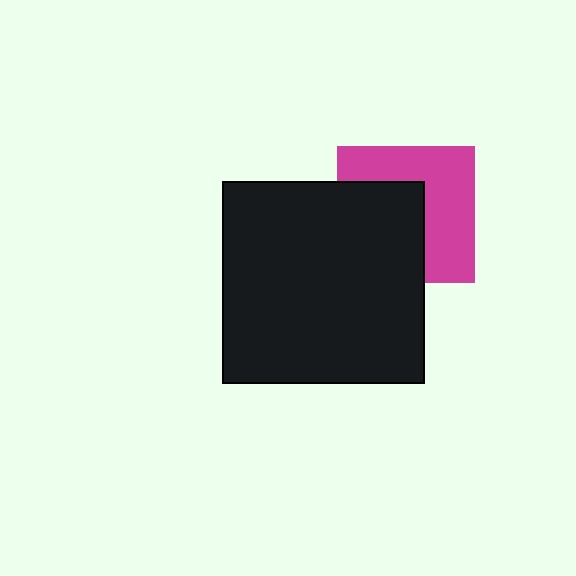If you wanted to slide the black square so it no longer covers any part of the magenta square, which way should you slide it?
Slide it toward the lower-left — that is the most direct way to separate the two shapes.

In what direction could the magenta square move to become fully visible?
The magenta square could move toward the upper-right. That would shift it out from behind the black square entirely.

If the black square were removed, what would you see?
You would see the complete magenta square.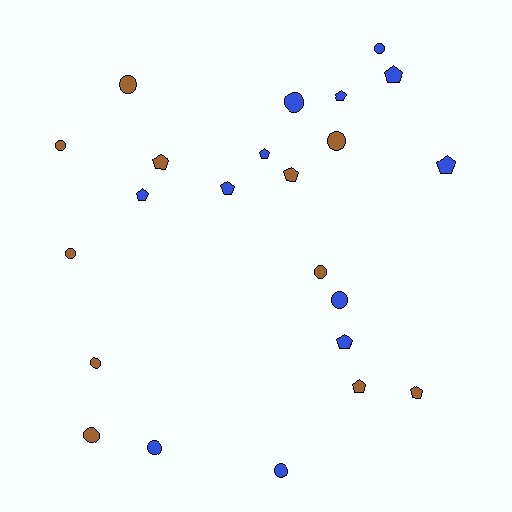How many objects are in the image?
There are 23 objects.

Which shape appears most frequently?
Circle, with 12 objects.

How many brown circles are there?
There are 7 brown circles.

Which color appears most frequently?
Blue, with 12 objects.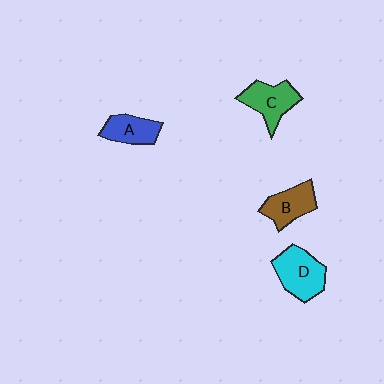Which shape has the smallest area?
Shape A (blue).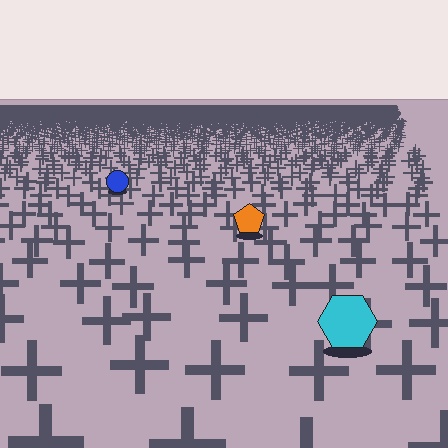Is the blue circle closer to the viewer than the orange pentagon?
No. The orange pentagon is closer — you can tell from the texture gradient: the ground texture is coarser near it.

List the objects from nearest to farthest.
From nearest to farthest: the cyan hexagon, the orange pentagon, the blue circle.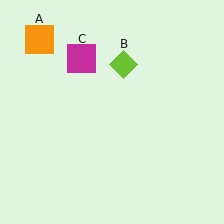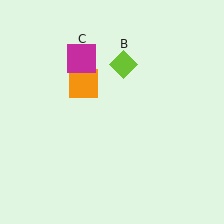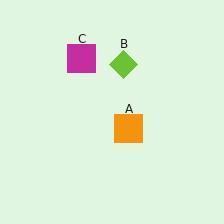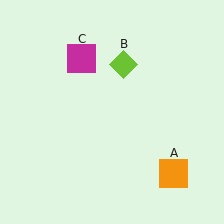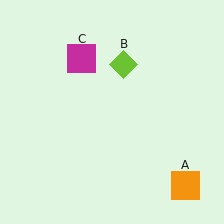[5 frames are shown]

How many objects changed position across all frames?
1 object changed position: orange square (object A).